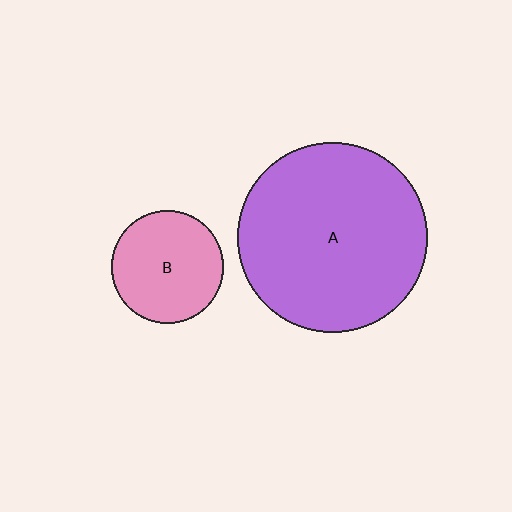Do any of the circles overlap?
No, none of the circles overlap.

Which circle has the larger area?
Circle A (purple).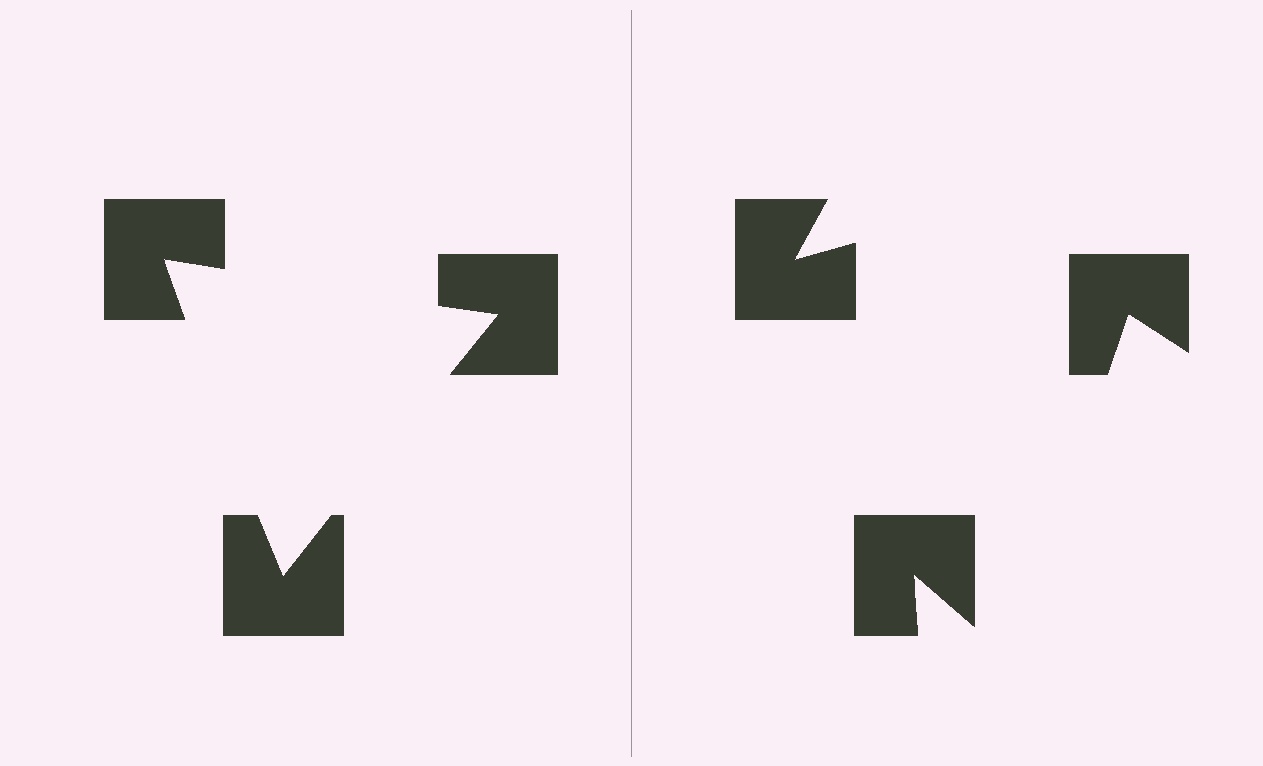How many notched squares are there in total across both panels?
6 — 3 on each side.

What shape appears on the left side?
An illusory triangle.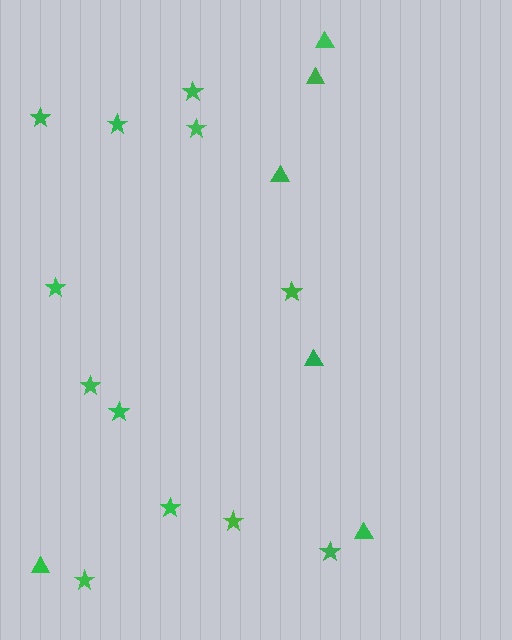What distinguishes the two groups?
There are 2 groups: one group of stars (12) and one group of triangles (6).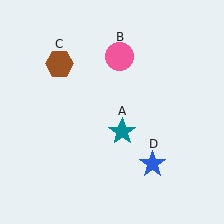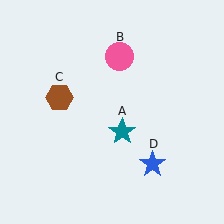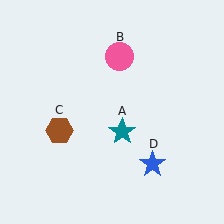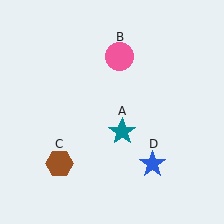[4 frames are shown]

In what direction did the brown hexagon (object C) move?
The brown hexagon (object C) moved down.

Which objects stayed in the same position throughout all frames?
Teal star (object A) and pink circle (object B) and blue star (object D) remained stationary.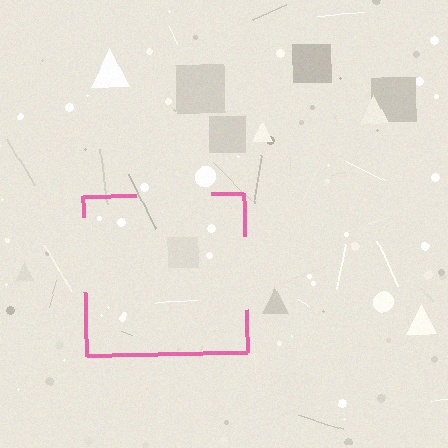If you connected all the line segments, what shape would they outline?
They would outline a square.